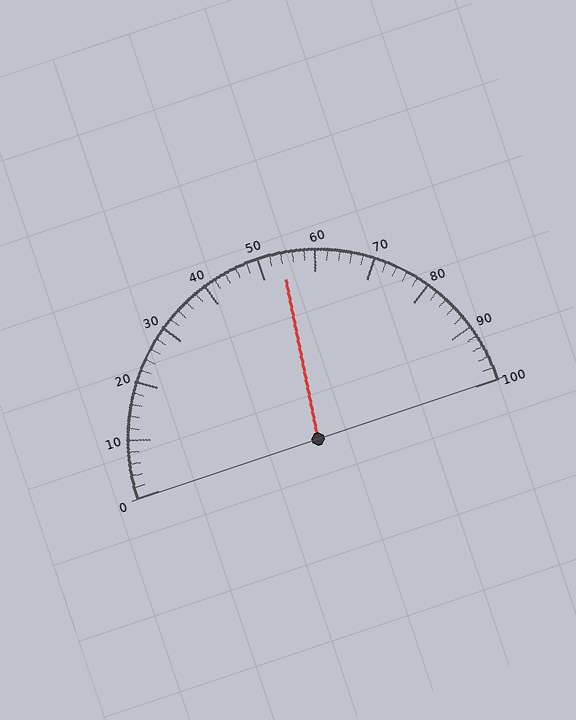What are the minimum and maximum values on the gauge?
The gauge ranges from 0 to 100.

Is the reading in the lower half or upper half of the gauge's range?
The reading is in the upper half of the range (0 to 100).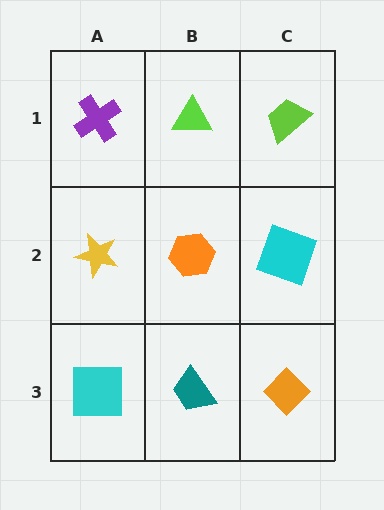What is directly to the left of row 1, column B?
A purple cross.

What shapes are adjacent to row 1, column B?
An orange hexagon (row 2, column B), a purple cross (row 1, column A), a lime trapezoid (row 1, column C).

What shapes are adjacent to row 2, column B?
A lime triangle (row 1, column B), a teal trapezoid (row 3, column B), a yellow star (row 2, column A), a cyan square (row 2, column C).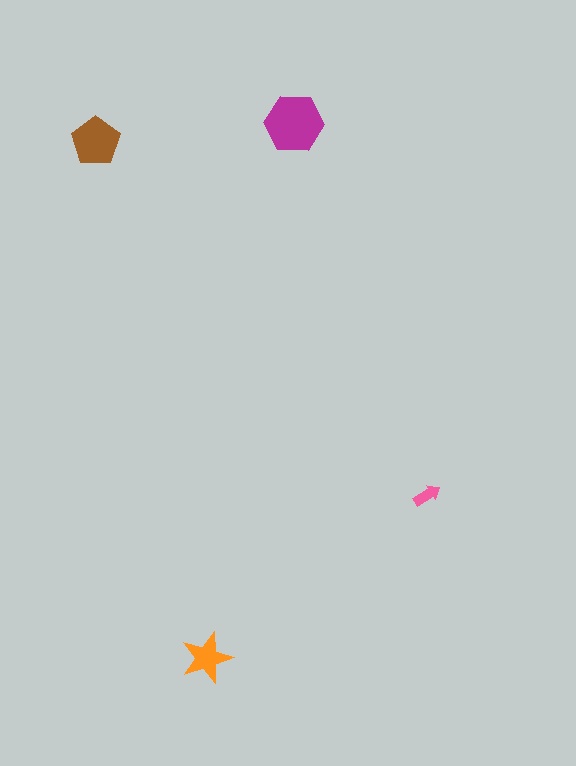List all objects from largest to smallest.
The magenta hexagon, the brown pentagon, the orange star, the pink arrow.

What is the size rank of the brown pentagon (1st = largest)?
2nd.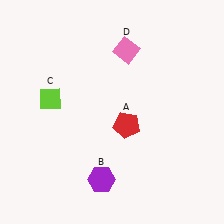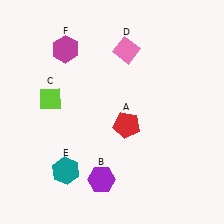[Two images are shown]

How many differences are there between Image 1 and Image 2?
There are 2 differences between the two images.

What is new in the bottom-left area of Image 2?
A teal hexagon (E) was added in the bottom-left area of Image 2.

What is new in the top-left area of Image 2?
A magenta hexagon (F) was added in the top-left area of Image 2.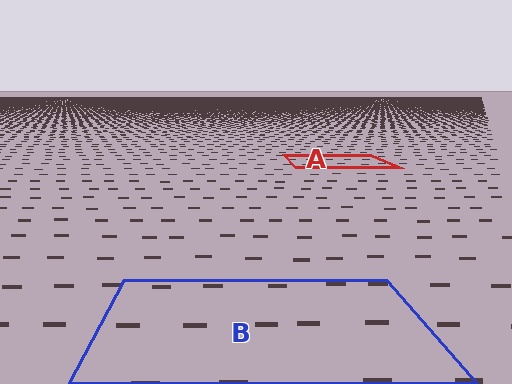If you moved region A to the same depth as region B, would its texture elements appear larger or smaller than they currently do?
They would appear larger. At a closer depth, the same texture elements are projected at a bigger on-screen size.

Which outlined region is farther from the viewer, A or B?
Region A is farther from the viewer — the texture elements inside it appear smaller and more densely packed.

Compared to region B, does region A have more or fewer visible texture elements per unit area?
Region A has more texture elements per unit area — they are packed more densely because it is farther away.